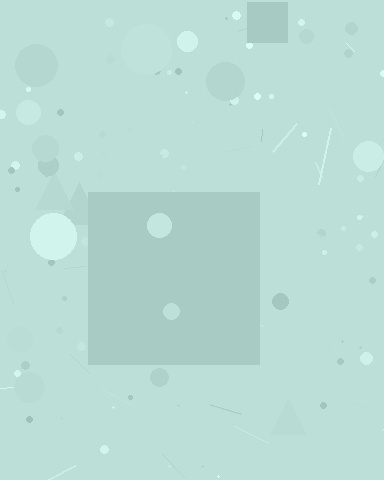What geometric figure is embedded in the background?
A square is embedded in the background.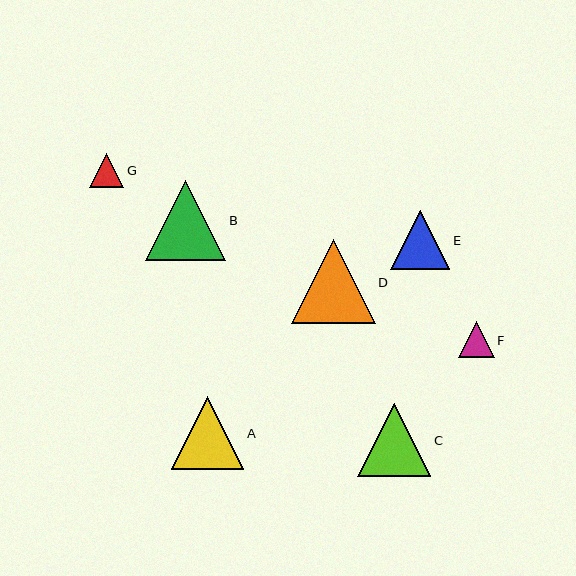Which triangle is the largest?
Triangle D is the largest with a size of approximately 83 pixels.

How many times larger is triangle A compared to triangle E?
Triangle A is approximately 1.2 times the size of triangle E.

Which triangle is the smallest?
Triangle G is the smallest with a size of approximately 34 pixels.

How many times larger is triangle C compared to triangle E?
Triangle C is approximately 1.2 times the size of triangle E.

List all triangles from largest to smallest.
From largest to smallest: D, B, C, A, E, F, G.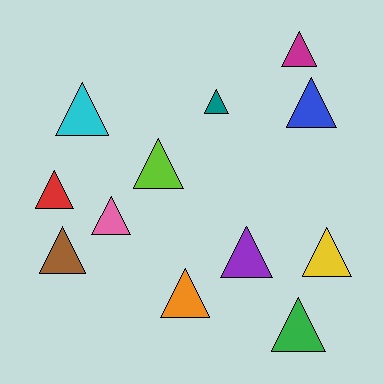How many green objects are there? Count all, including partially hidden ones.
There is 1 green object.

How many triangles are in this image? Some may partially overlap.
There are 12 triangles.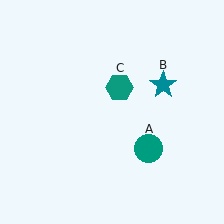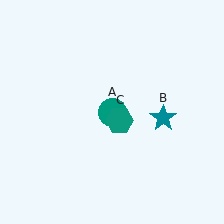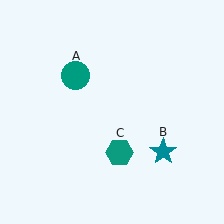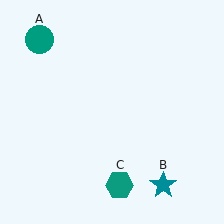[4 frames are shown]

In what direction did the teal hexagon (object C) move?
The teal hexagon (object C) moved down.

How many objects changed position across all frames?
3 objects changed position: teal circle (object A), teal star (object B), teal hexagon (object C).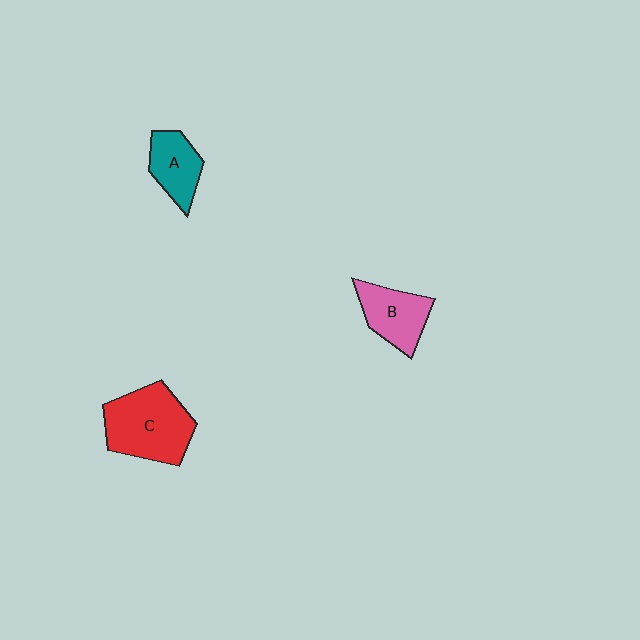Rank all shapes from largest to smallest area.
From largest to smallest: C (red), B (pink), A (teal).